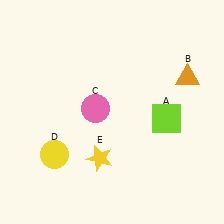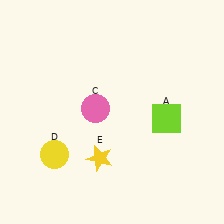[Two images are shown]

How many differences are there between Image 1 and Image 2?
There is 1 difference between the two images.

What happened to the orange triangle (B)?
The orange triangle (B) was removed in Image 2. It was in the top-right area of Image 1.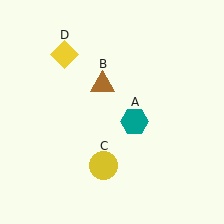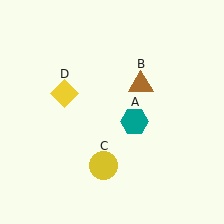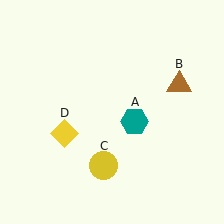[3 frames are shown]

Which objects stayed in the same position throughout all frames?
Teal hexagon (object A) and yellow circle (object C) remained stationary.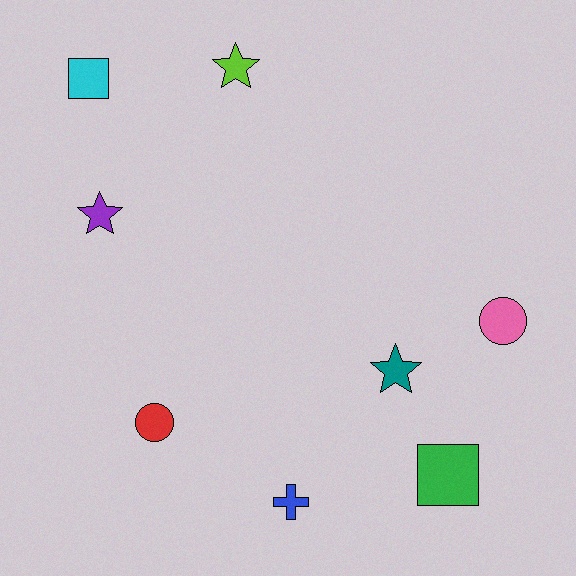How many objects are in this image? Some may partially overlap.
There are 8 objects.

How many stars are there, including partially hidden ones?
There are 3 stars.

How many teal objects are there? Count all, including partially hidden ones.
There is 1 teal object.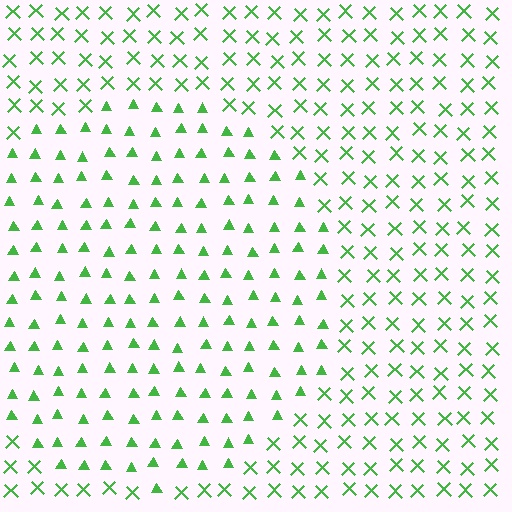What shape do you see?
I see a circle.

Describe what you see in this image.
The image is filled with small green elements arranged in a uniform grid. A circle-shaped region contains triangles, while the surrounding area contains X marks. The boundary is defined purely by the change in element shape.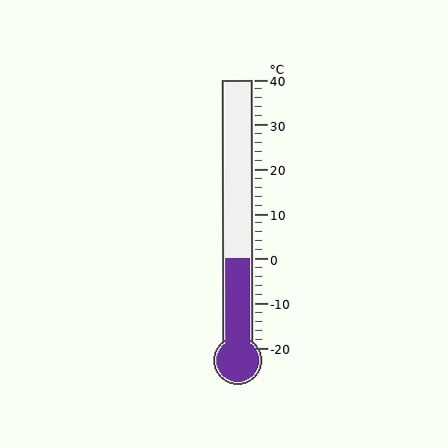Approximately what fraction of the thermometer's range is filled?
The thermometer is filled to approximately 35% of its range.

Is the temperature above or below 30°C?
The temperature is below 30°C.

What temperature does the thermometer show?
The thermometer shows approximately 0°C.